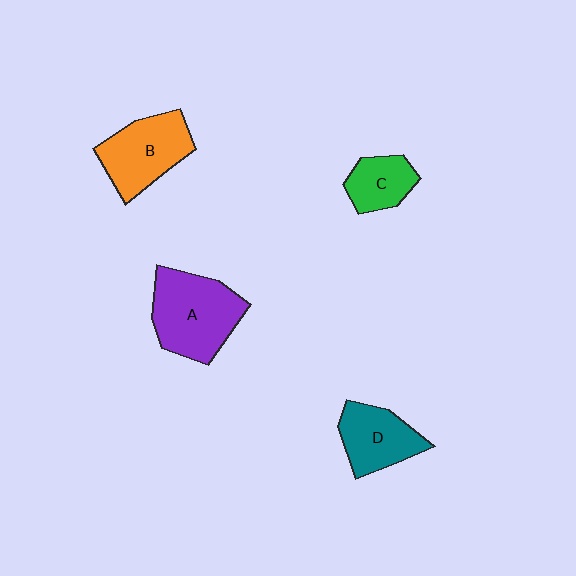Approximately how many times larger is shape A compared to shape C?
Approximately 2.0 times.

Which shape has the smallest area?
Shape C (green).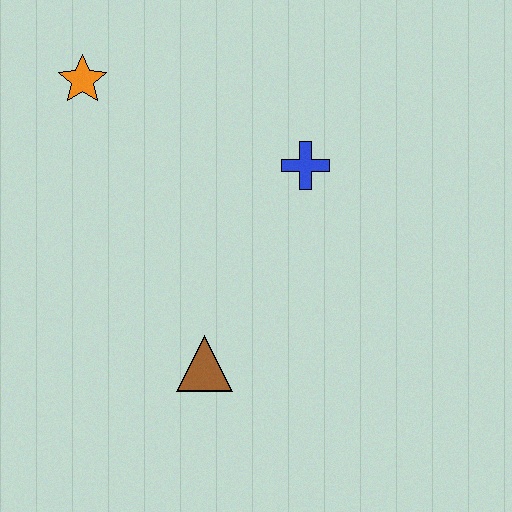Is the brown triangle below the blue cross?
Yes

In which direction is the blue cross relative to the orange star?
The blue cross is to the right of the orange star.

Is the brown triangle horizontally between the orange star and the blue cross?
Yes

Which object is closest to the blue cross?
The brown triangle is closest to the blue cross.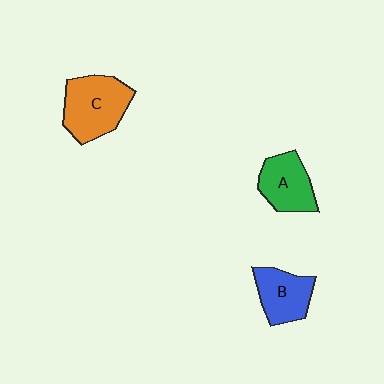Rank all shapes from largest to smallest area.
From largest to smallest: C (orange), A (green), B (blue).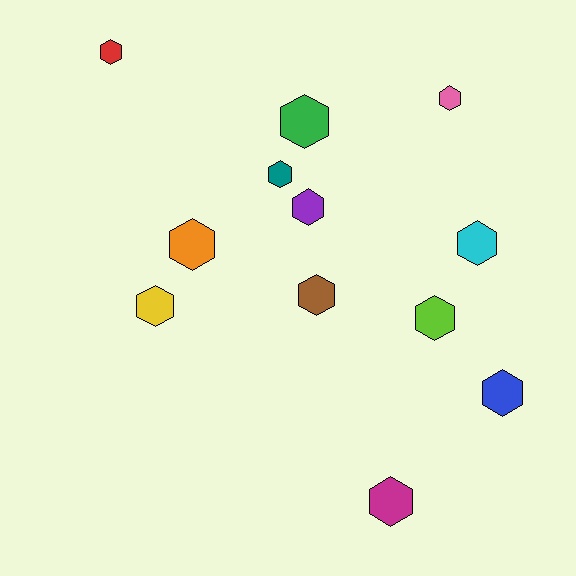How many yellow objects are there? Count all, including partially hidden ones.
There is 1 yellow object.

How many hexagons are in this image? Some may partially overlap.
There are 12 hexagons.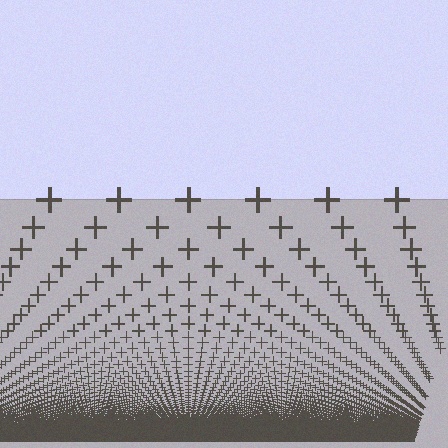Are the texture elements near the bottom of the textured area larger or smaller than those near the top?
Smaller. The gradient is inverted — elements near the bottom are smaller and denser.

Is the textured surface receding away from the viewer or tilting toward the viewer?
The surface appears to tilt toward the viewer. Texture elements get larger and sparser toward the top.